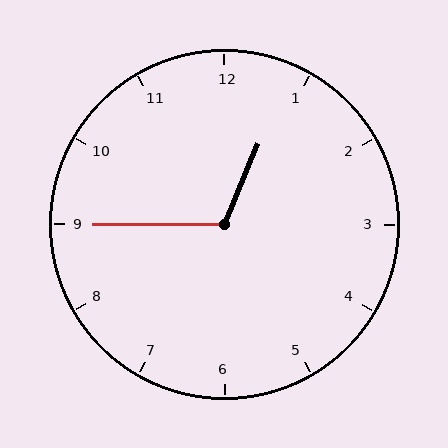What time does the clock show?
12:45.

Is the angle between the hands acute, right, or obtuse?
It is obtuse.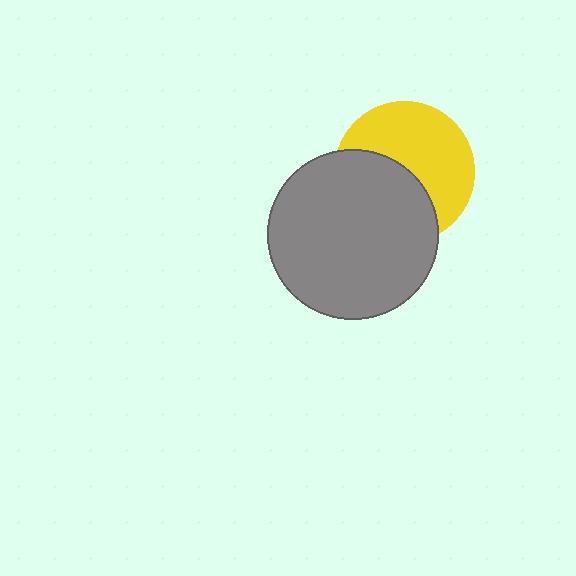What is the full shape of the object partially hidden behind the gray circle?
The partially hidden object is a yellow circle.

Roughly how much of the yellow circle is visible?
About half of it is visible (roughly 55%).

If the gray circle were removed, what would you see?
You would see the complete yellow circle.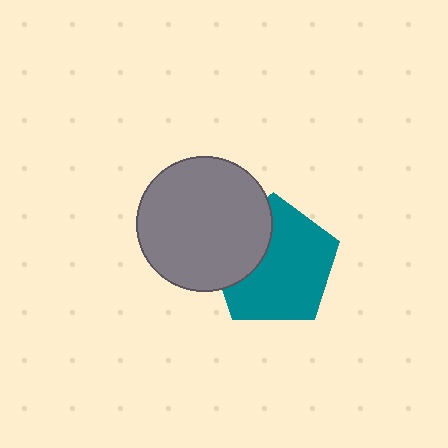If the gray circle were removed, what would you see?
You would see the complete teal pentagon.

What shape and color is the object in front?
The object in front is a gray circle.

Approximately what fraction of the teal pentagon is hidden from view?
Roughly 30% of the teal pentagon is hidden behind the gray circle.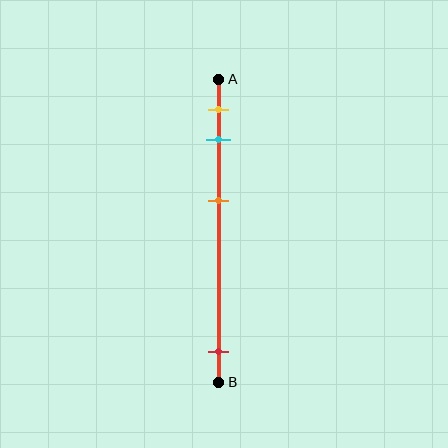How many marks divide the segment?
There are 4 marks dividing the segment.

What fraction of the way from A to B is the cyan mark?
The cyan mark is approximately 20% (0.2) of the way from A to B.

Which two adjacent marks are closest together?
The yellow and cyan marks are the closest adjacent pair.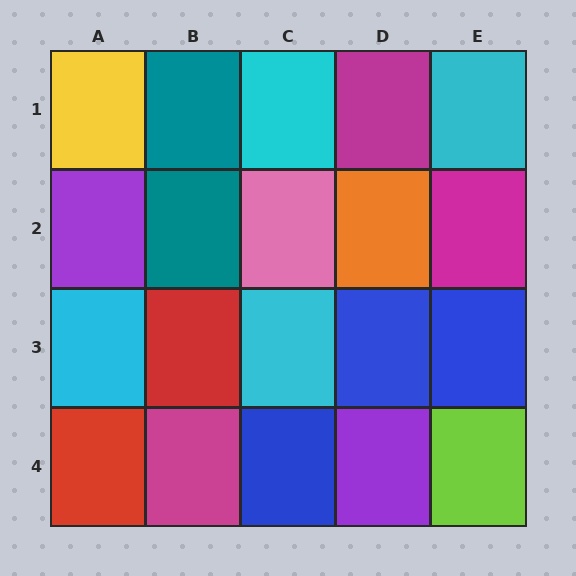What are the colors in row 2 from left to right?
Purple, teal, pink, orange, magenta.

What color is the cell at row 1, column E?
Cyan.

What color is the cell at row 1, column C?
Cyan.